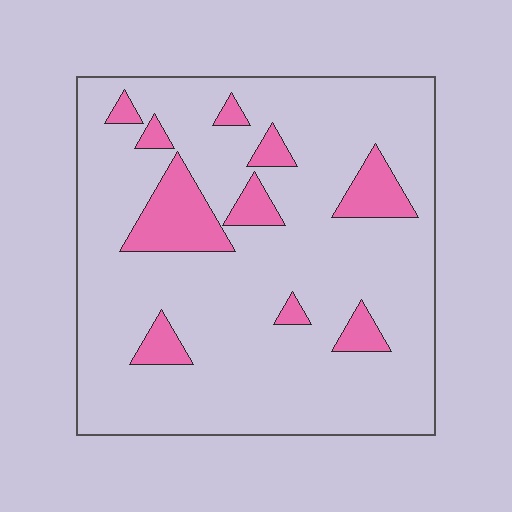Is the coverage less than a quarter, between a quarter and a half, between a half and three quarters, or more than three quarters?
Less than a quarter.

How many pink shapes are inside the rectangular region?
10.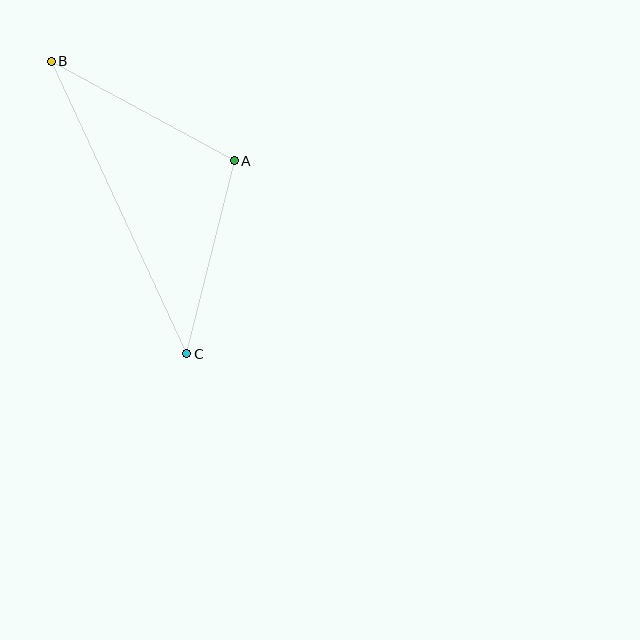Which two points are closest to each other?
Points A and C are closest to each other.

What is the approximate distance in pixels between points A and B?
The distance between A and B is approximately 208 pixels.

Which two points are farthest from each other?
Points B and C are farthest from each other.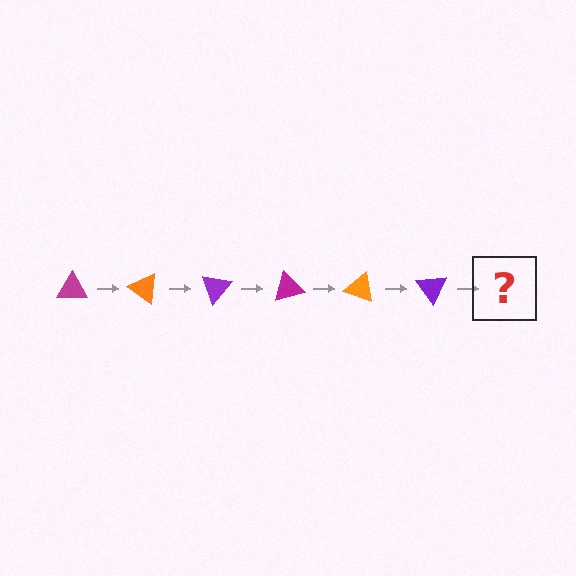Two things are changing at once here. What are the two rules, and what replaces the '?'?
The two rules are that it rotates 35 degrees each step and the color cycles through magenta, orange, and purple. The '?' should be a magenta triangle, rotated 210 degrees from the start.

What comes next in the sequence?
The next element should be a magenta triangle, rotated 210 degrees from the start.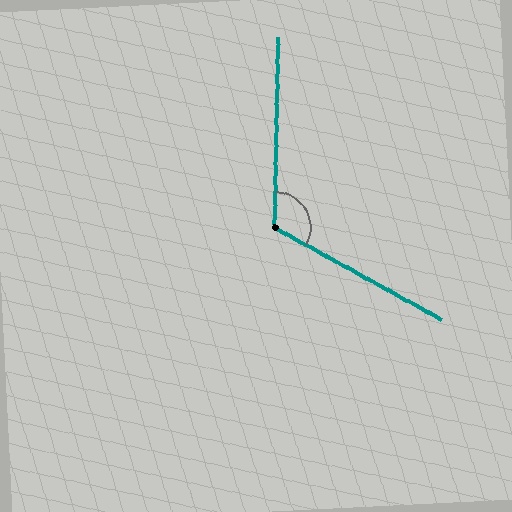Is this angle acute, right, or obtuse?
It is obtuse.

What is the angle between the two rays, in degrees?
Approximately 118 degrees.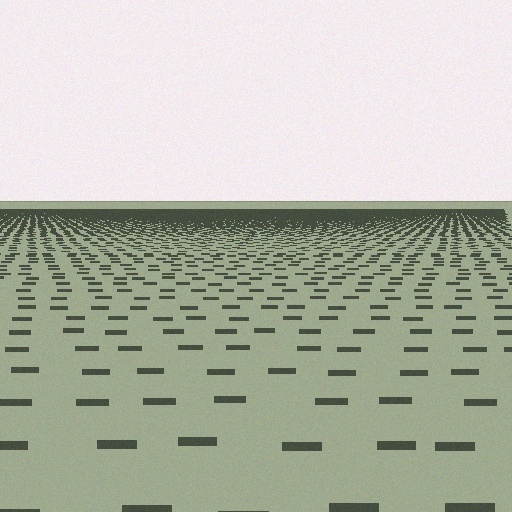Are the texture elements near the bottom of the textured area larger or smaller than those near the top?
Larger. Near the bottom, elements are closer to the viewer and appear at a bigger on-screen size.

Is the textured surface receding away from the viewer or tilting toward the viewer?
The surface is receding away from the viewer. Texture elements get smaller and denser toward the top.